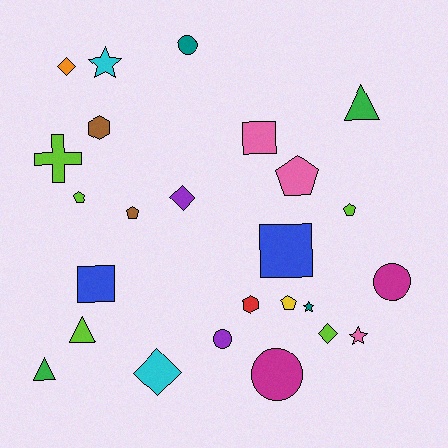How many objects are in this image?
There are 25 objects.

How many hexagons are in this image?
There are 2 hexagons.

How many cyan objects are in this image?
There are 2 cyan objects.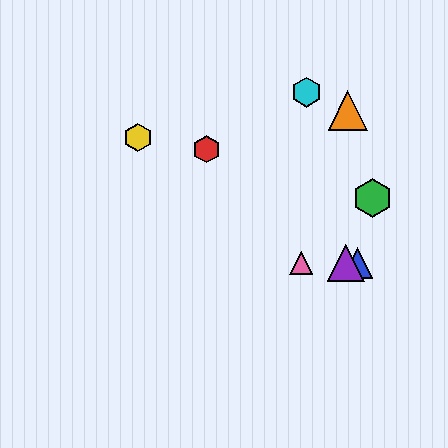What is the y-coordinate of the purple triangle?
The purple triangle is at y≈263.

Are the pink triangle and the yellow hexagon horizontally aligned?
No, the pink triangle is at y≈263 and the yellow hexagon is at y≈138.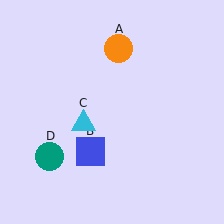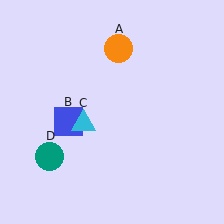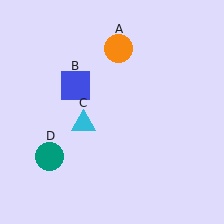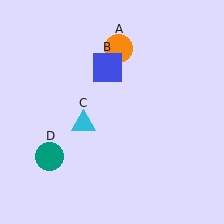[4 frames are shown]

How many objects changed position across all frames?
1 object changed position: blue square (object B).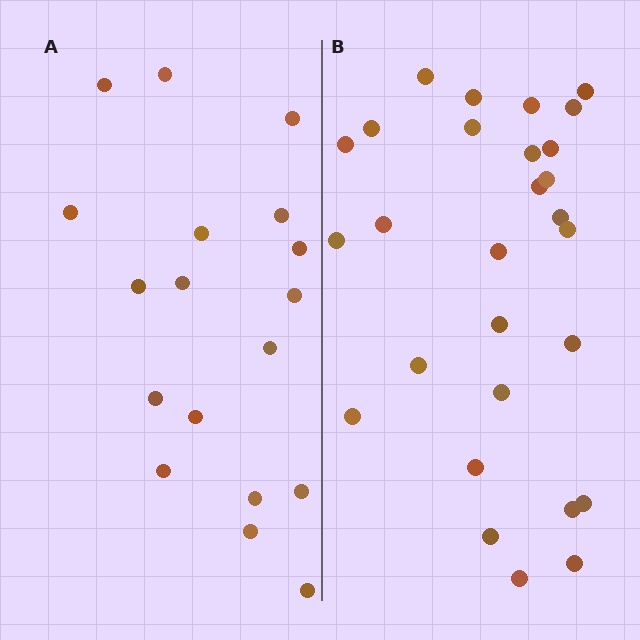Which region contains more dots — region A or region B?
Region B (the right region) has more dots.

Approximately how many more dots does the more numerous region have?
Region B has roughly 10 or so more dots than region A.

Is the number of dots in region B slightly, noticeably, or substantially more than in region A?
Region B has substantially more. The ratio is roughly 1.6 to 1.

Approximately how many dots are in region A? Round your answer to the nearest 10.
About 20 dots. (The exact count is 18, which rounds to 20.)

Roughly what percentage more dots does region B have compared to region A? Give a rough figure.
About 55% more.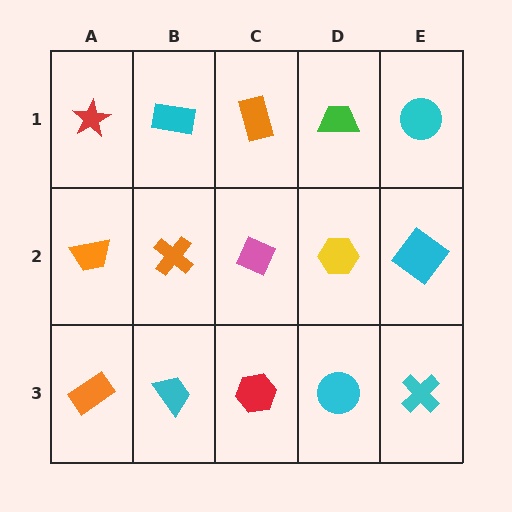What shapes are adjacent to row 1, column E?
A cyan diamond (row 2, column E), a green trapezoid (row 1, column D).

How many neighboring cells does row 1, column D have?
3.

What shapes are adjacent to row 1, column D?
A yellow hexagon (row 2, column D), an orange rectangle (row 1, column C), a cyan circle (row 1, column E).